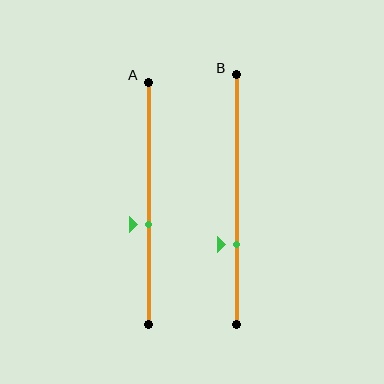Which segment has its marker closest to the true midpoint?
Segment A has its marker closest to the true midpoint.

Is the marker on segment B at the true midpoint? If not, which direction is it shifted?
No, the marker on segment B is shifted downward by about 18% of the segment length.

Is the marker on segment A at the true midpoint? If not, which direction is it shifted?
No, the marker on segment A is shifted downward by about 9% of the segment length.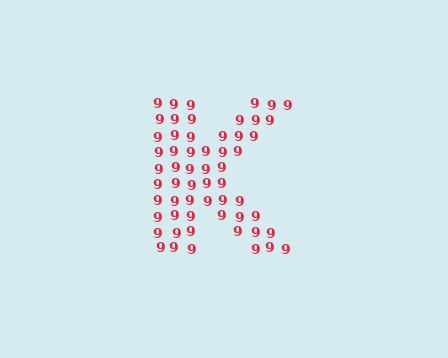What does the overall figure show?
The overall figure shows the letter K.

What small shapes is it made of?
It is made of small digit 9's.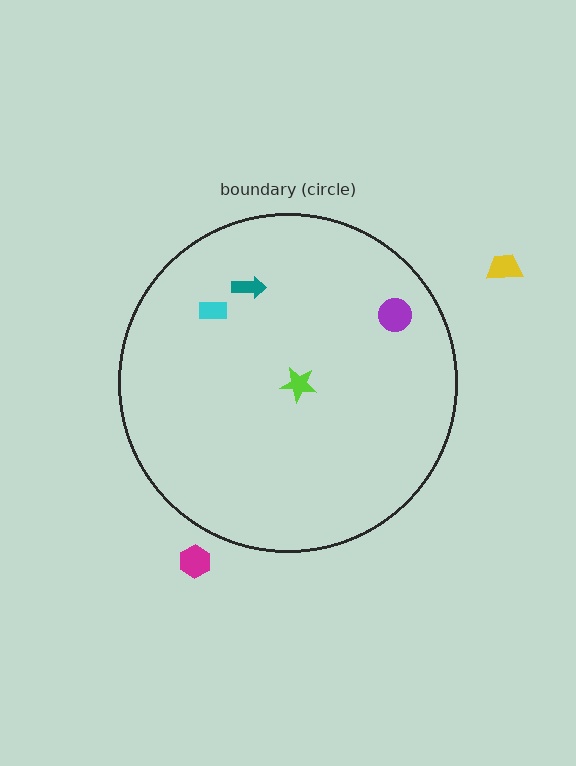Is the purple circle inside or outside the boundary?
Inside.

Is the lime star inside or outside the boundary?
Inside.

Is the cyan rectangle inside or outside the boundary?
Inside.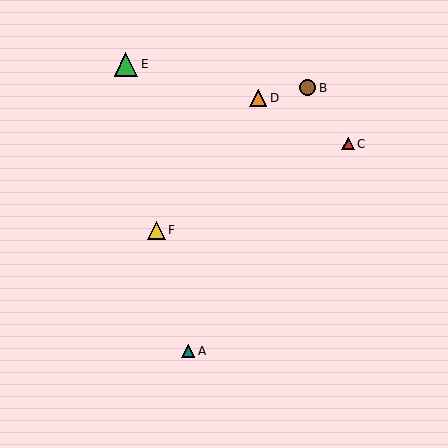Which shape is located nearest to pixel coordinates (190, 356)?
The teal triangle (labeled A) at (188, 351) is nearest to that location.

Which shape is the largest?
The green triangle (labeled E) is the largest.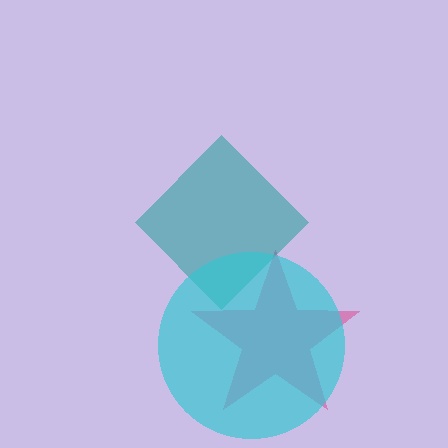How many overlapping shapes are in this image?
There are 3 overlapping shapes in the image.